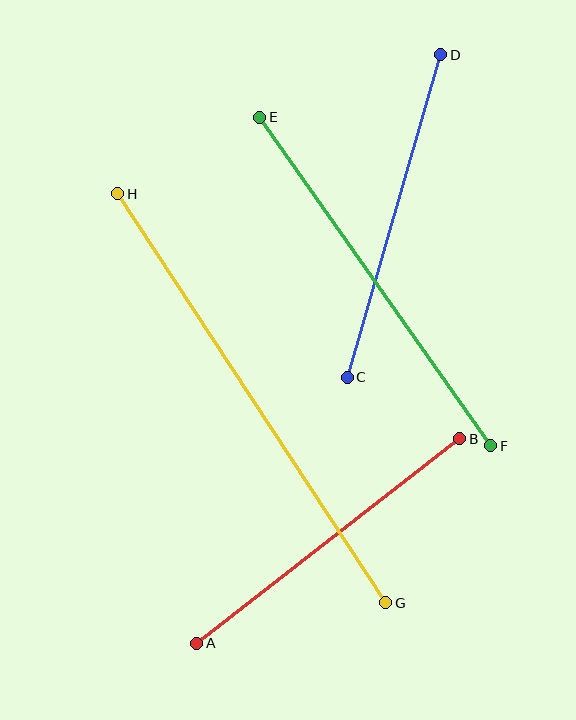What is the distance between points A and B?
The distance is approximately 333 pixels.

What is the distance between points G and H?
The distance is approximately 489 pixels.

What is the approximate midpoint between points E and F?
The midpoint is at approximately (375, 281) pixels.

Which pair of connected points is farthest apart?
Points G and H are farthest apart.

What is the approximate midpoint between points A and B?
The midpoint is at approximately (328, 541) pixels.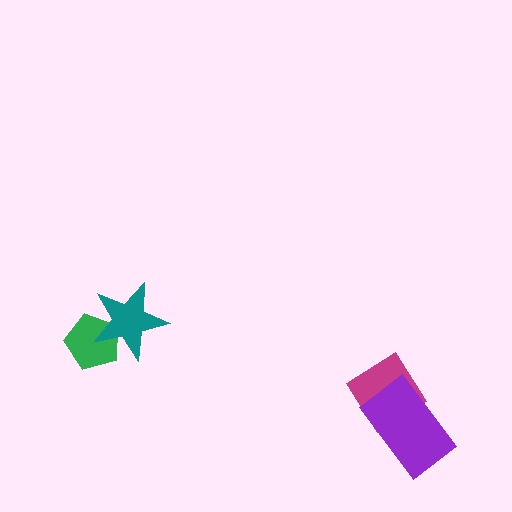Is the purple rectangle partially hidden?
No, no other shape covers it.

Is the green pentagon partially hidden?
Yes, it is partially covered by another shape.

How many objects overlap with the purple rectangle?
1 object overlaps with the purple rectangle.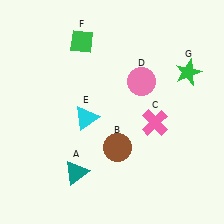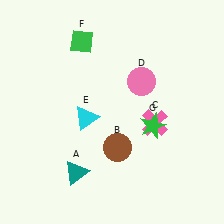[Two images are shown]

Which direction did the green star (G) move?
The green star (G) moved down.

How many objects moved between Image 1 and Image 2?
1 object moved between the two images.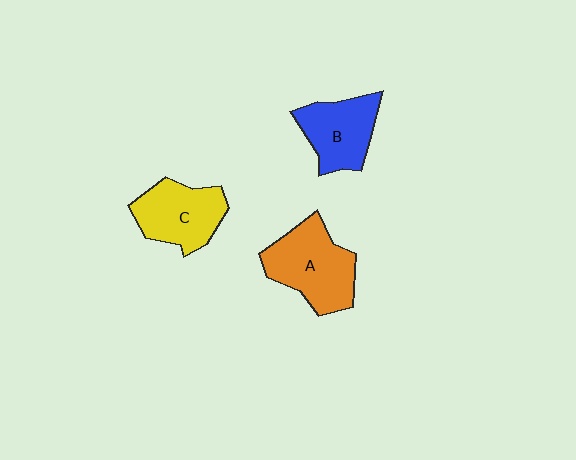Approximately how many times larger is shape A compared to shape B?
Approximately 1.3 times.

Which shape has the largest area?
Shape A (orange).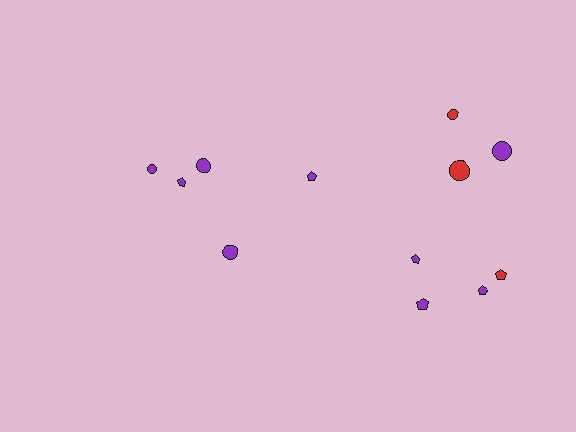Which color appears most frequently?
Purple, with 9 objects.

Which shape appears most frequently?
Pentagon, with 6 objects.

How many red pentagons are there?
There is 1 red pentagon.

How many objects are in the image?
There are 12 objects.